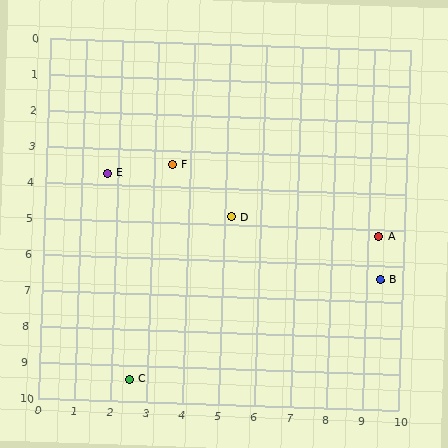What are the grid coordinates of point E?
Point E is at approximately (1.7, 3.7).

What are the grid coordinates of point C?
Point C is at approximately (2.5, 9.4).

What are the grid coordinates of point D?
Point D is at approximately (5.2, 4.8).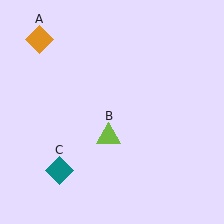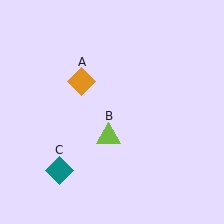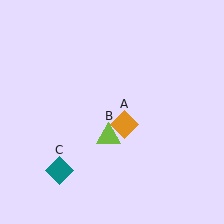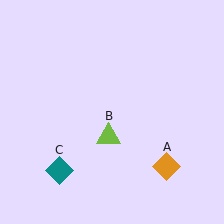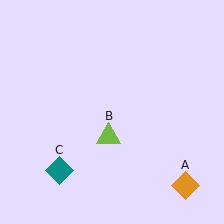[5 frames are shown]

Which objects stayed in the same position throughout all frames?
Lime triangle (object B) and teal diamond (object C) remained stationary.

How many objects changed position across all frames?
1 object changed position: orange diamond (object A).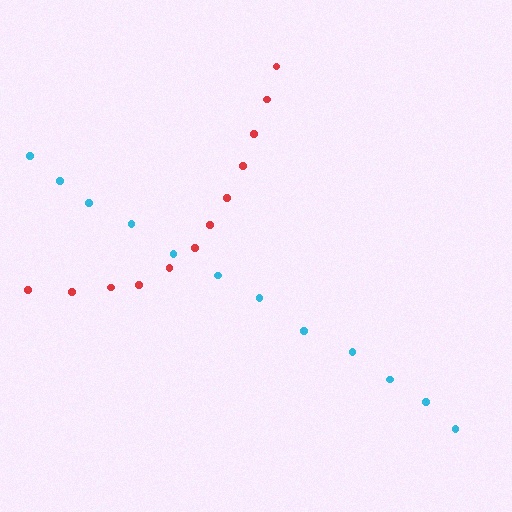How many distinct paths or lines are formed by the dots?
There are 2 distinct paths.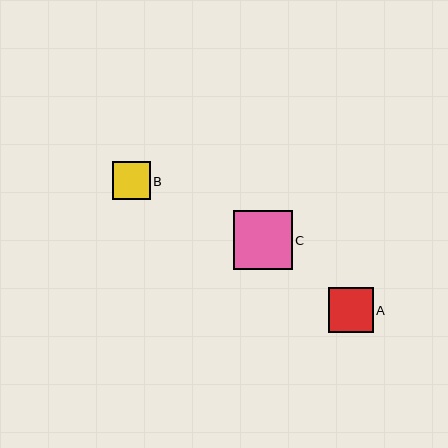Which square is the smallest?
Square B is the smallest with a size of approximately 38 pixels.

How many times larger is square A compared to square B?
Square A is approximately 1.2 times the size of square B.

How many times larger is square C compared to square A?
Square C is approximately 1.3 times the size of square A.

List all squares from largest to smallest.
From largest to smallest: C, A, B.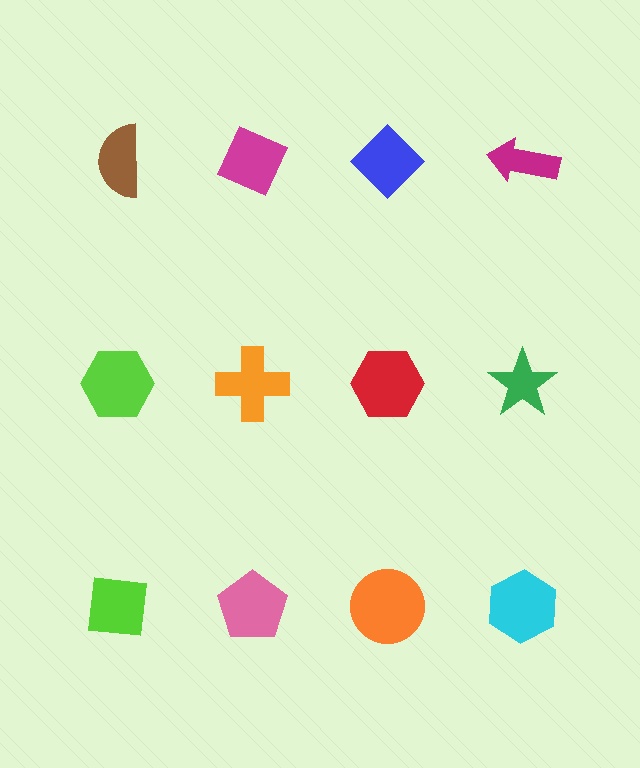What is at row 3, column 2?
A pink pentagon.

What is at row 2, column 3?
A red hexagon.